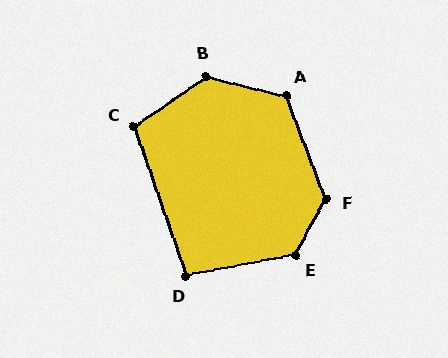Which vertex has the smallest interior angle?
D, at approximately 98 degrees.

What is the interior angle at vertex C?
Approximately 106 degrees (obtuse).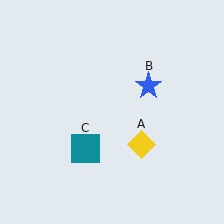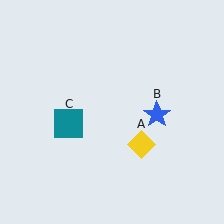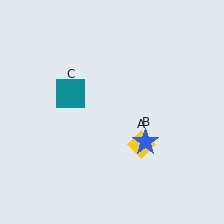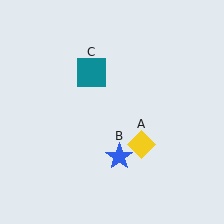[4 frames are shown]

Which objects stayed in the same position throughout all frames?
Yellow diamond (object A) remained stationary.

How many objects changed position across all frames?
2 objects changed position: blue star (object B), teal square (object C).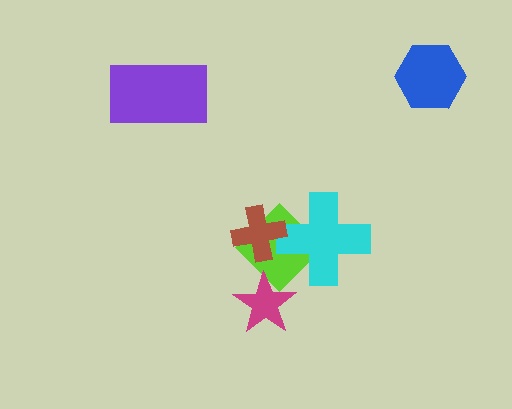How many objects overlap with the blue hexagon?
0 objects overlap with the blue hexagon.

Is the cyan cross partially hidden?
Yes, it is partially covered by another shape.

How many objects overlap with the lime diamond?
3 objects overlap with the lime diamond.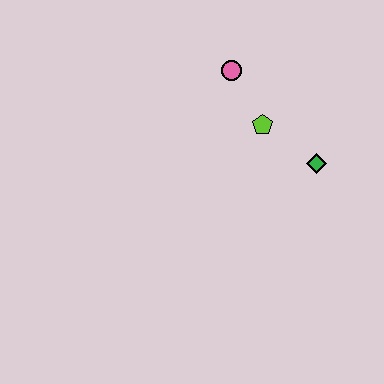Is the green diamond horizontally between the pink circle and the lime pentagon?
No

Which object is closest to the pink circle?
The lime pentagon is closest to the pink circle.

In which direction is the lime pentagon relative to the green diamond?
The lime pentagon is to the left of the green diamond.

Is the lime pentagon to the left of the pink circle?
No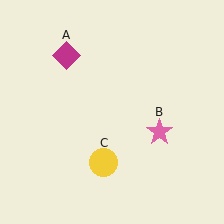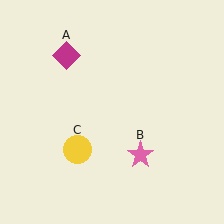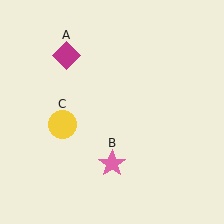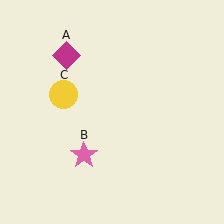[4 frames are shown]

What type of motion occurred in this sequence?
The pink star (object B), yellow circle (object C) rotated clockwise around the center of the scene.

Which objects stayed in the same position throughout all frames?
Magenta diamond (object A) remained stationary.